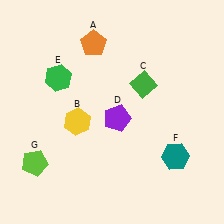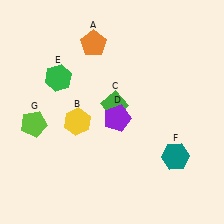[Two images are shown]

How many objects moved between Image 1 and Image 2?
2 objects moved between the two images.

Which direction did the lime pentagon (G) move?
The lime pentagon (G) moved up.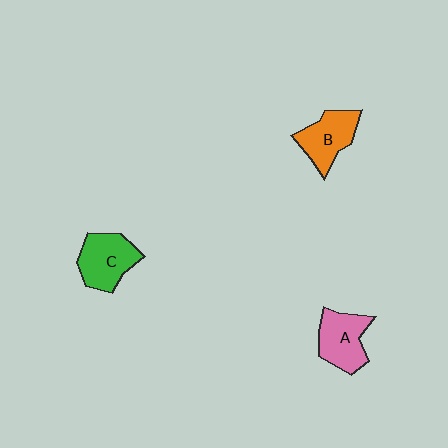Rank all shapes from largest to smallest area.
From largest to smallest: C (green), A (pink), B (orange).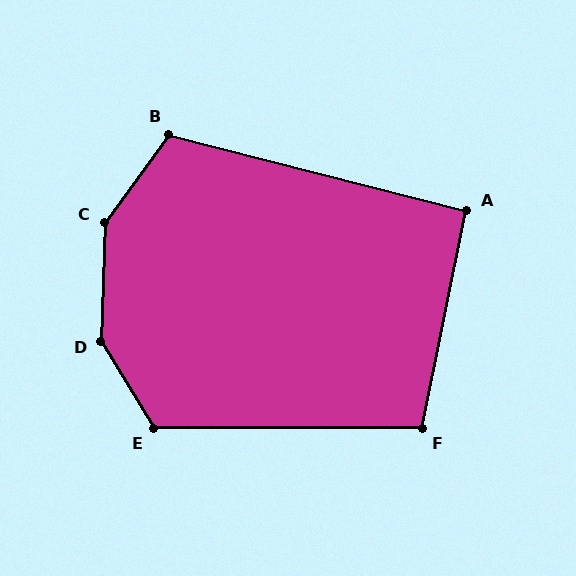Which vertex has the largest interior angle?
D, at approximately 147 degrees.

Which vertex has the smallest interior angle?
A, at approximately 93 degrees.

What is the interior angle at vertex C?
Approximately 146 degrees (obtuse).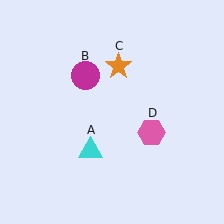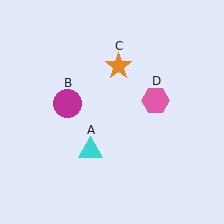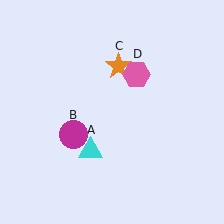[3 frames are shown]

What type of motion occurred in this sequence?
The magenta circle (object B), pink hexagon (object D) rotated counterclockwise around the center of the scene.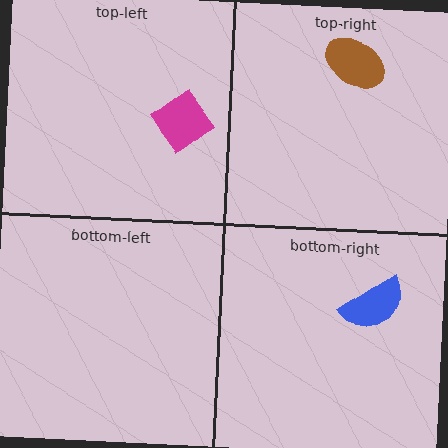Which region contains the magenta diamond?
The top-left region.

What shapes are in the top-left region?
The magenta diamond.